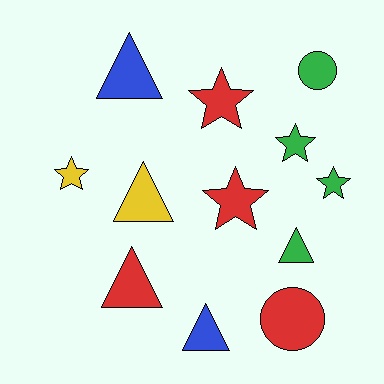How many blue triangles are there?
There are 2 blue triangles.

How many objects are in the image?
There are 12 objects.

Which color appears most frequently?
Green, with 4 objects.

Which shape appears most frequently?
Triangle, with 5 objects.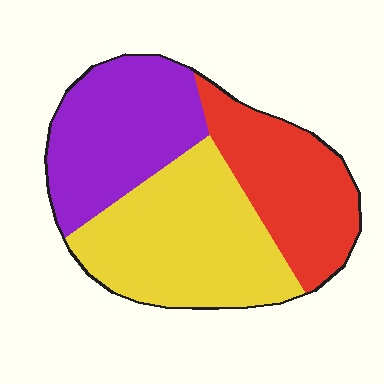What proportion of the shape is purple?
Purple takes up between a quarter and a half of the shape.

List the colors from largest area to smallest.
From largest to smallest: yellow, purple, red.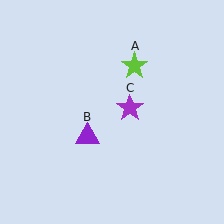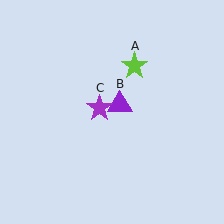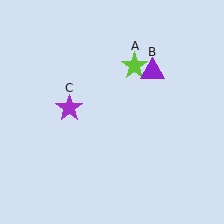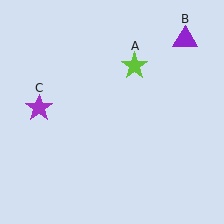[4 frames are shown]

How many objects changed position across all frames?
2 objects changed position: purple triangle (object B), purple star (object C).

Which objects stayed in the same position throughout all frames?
Lime star (object A) remained stationary.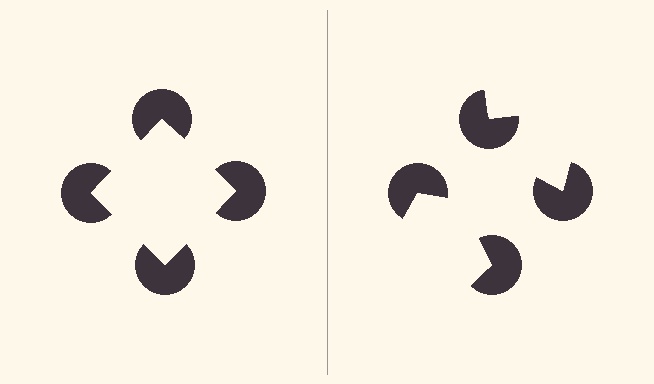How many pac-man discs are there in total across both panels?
8 — 4 on each side.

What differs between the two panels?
The pac-man discs are positioned identically on both sides; only the wedge orientations differ. On the left they align to a square; on the right they are misaligned.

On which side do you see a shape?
An illusory square appears on the left side. On the right side the wedge cuts are rotated, so no coherent shape forms.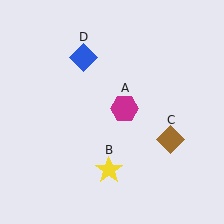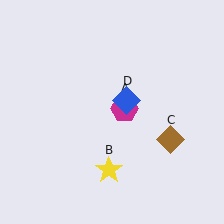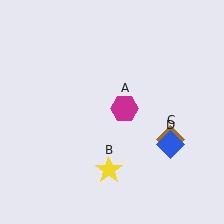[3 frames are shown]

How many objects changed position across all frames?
1 object changed position: blue diamond (object D).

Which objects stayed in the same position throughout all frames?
Magenta hexagon (object A) and yellow star (object B) and brown diamond (object C) remained stationary.